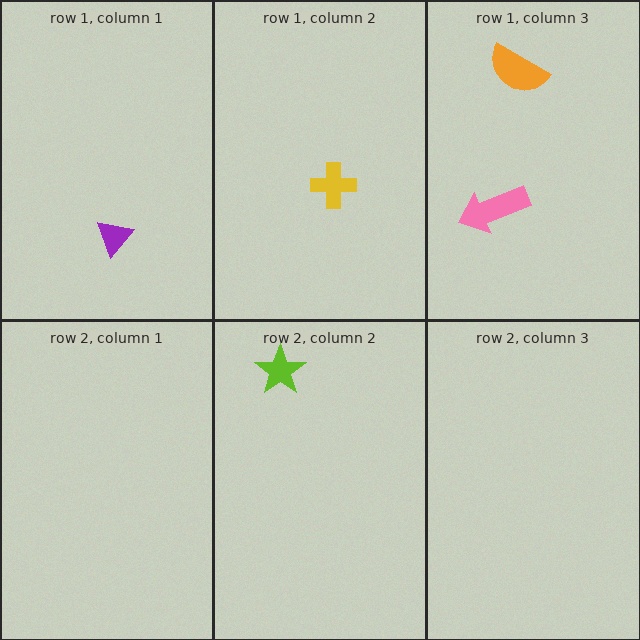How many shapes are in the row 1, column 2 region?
1.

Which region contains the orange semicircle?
The row 1, column 3 region.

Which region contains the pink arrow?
The row 1, column 3 region.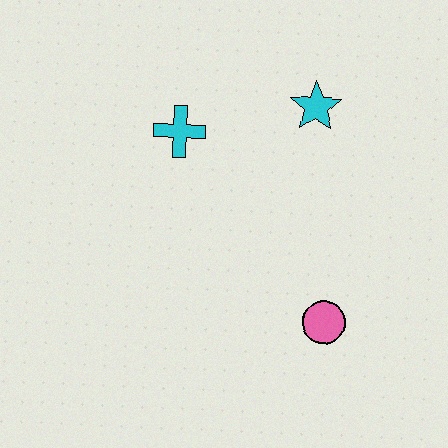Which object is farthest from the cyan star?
The pink circle is farthest from the cyan star.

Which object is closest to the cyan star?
The cyan cross is closest to the cyan star.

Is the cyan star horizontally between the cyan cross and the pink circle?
Yes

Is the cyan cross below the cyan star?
Yes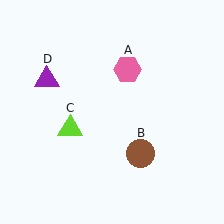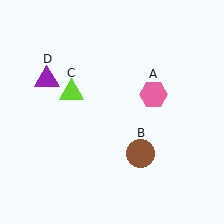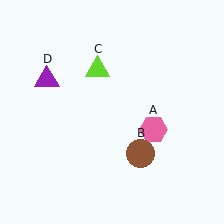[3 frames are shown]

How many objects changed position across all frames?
2 objects changed position: pink hexagon (object A), lime triangle (object C).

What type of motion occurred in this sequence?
The pink hexagon (object A), lime triangle (object C) rotated clockwise around the center of the scene.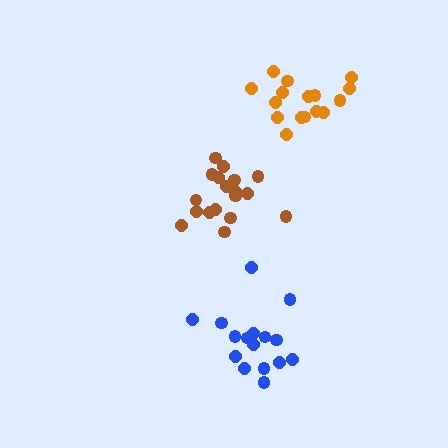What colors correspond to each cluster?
The clusters are colored: orange, brown, blue.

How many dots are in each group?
Group 1: 16 dots, Group 2: 18 dots, Group 3: 16 dots (50 total).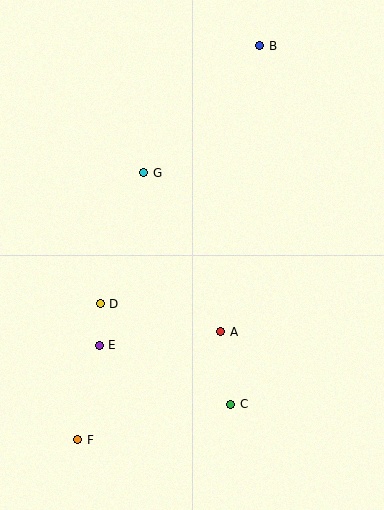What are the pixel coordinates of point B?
Point B is at (260, 46).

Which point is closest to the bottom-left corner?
Point F is closest to the bottom-left corner.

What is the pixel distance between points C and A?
The distance between C and A is 73 pixels.